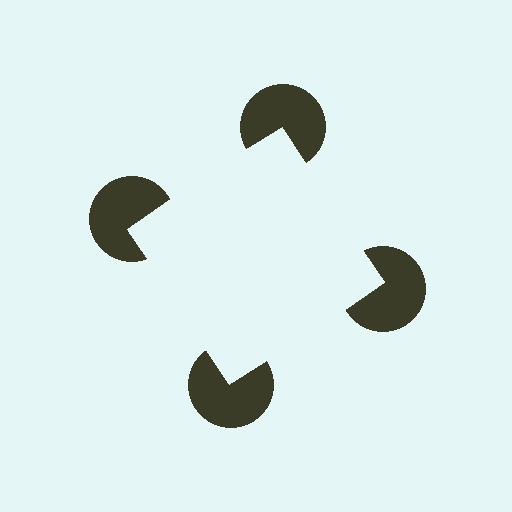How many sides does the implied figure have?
4 sides.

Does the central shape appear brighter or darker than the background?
It typically appears slightly brighter than the background, even though no actual brightness change is drawn.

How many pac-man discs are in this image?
There are 4 — one at each vertex of the illusory square.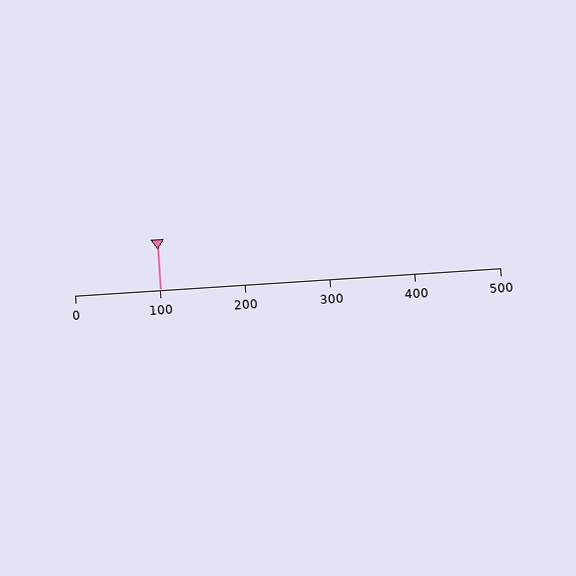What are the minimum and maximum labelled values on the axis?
The axis runs from 0 to 500.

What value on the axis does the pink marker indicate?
The marker indicates approximately 100.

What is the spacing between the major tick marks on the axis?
The major ticks are spaced 100 apart.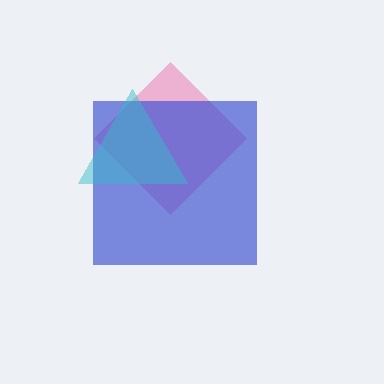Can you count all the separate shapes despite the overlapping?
Yes, there are 3 separate shapes.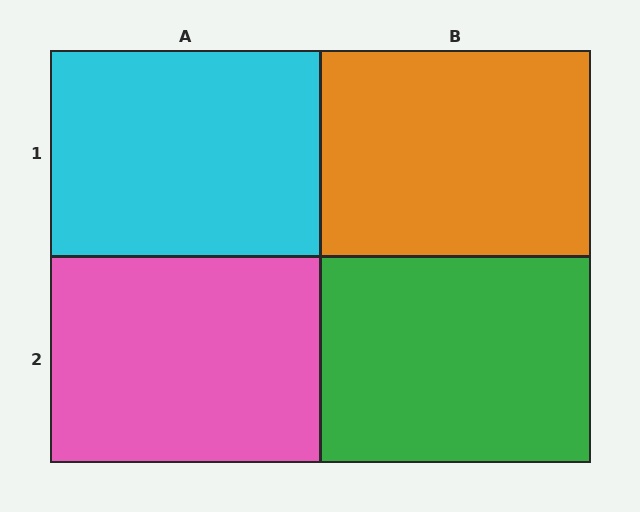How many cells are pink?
1 cell is pink.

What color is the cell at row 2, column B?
Green.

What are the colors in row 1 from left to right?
Cyan, orange.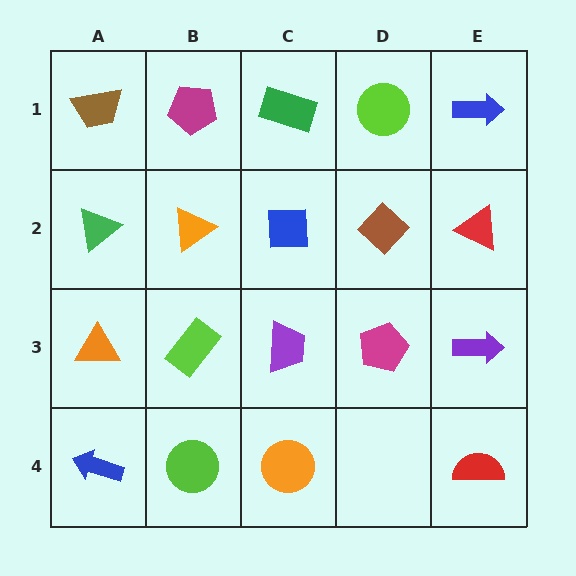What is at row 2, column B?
An orange triangle.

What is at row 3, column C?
A purple trapezoid.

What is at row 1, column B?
A magenta pentagon.